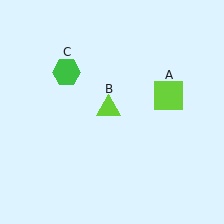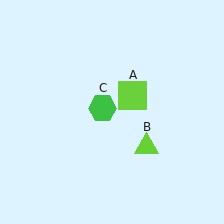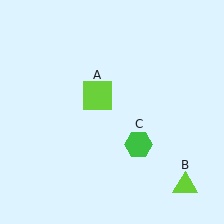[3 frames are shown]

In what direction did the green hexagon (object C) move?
The green hexagon (object C) moved down and to the right.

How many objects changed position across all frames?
3 objects changed position: lime square (object A), lime triangle (object B), green hexagon (object C).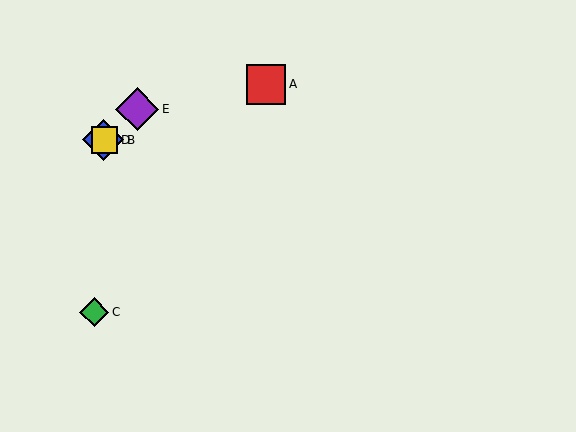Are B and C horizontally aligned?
No, B is at y≈140 and C is at y≈312.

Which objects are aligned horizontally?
Objects B, D are aligned horizontally.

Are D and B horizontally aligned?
Yes, both are at y≈140.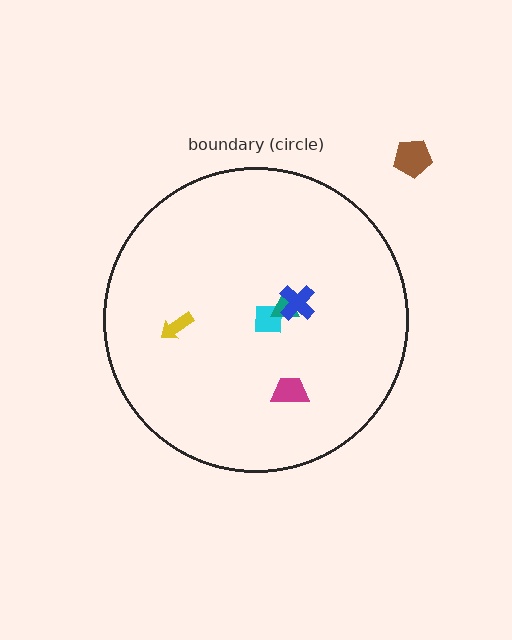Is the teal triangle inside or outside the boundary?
Inside.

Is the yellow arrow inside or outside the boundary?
Inside.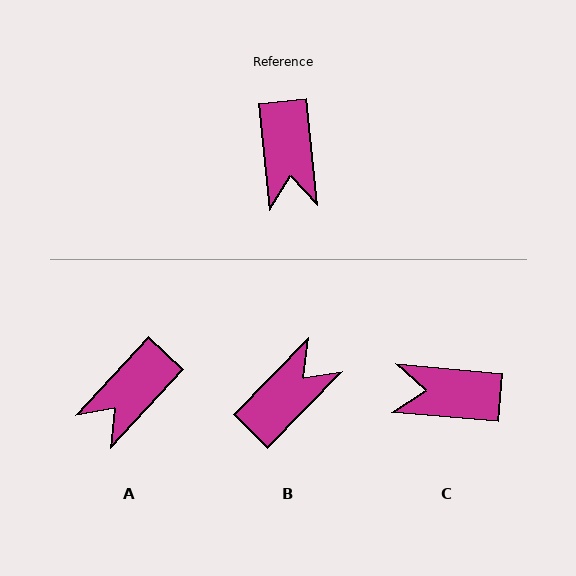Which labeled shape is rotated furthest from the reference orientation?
B, about 130 degrees away.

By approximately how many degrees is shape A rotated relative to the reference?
Approximately 48 degrees clockwise.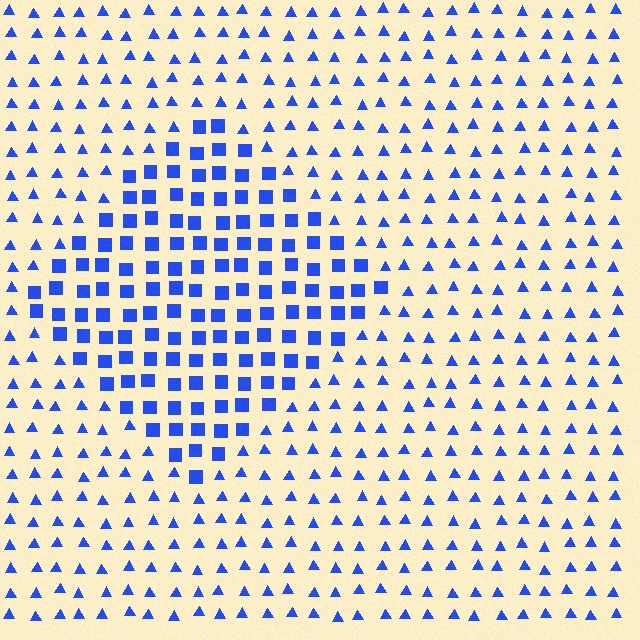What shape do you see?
I see a diamond.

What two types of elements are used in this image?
The image uses squares inside the diamond region and triangles outside it.